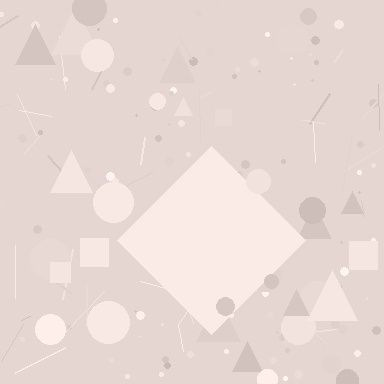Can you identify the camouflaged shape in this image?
The camouflaged shape is a diamond.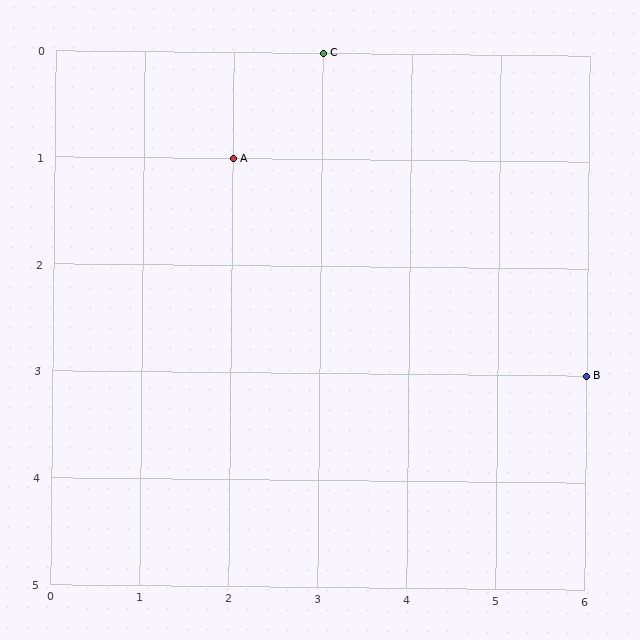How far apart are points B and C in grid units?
Points B and C are 3 columns and 3 rows apart (about 4.2 grid units diagonally).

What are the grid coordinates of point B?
Point B is at grid coordinates (6, 3).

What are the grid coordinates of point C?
Point C is at grid coordinates (3, 0).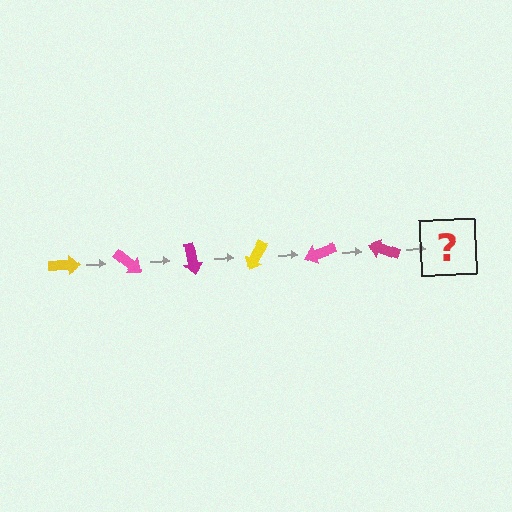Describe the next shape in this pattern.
It should be a yellow arrow, rotated 240 degrees from the start.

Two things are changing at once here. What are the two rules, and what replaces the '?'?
The two rules are that it rotates 40 degrees each step and the color cycles through yellow, pink, and magenta. The '?' should be a yellow arrow, rotated 240 degrees from the start.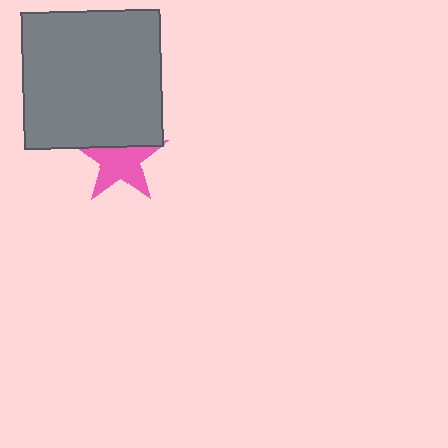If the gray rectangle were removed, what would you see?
You would see the complete pink star.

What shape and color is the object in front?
The object in front is a gray rectangle.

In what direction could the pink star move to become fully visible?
The pink star could move down. That would shift it out from behind the gray rectangle entirely.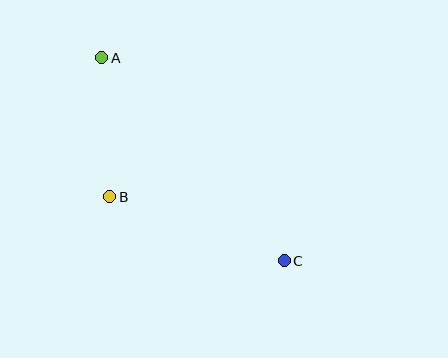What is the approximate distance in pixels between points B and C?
The distance between B and C is approximately 186 pixels.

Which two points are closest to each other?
Points A and B are closest to each other.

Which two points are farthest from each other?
Points A and C are farthest from each other.